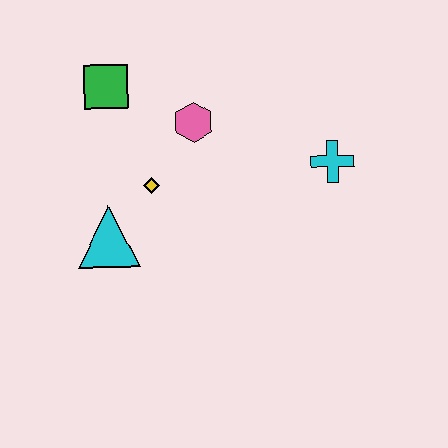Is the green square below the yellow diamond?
No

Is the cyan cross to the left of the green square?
No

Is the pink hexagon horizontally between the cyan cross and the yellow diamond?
Yes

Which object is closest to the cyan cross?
The pink hexagon is closest to the cyan cross.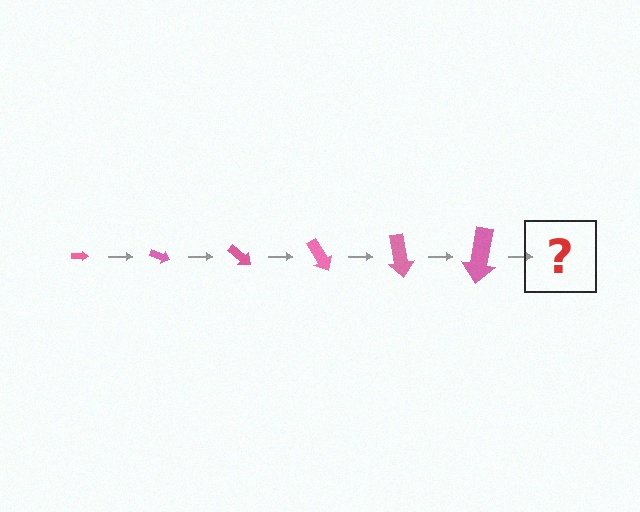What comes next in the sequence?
The next element should be an arrow, larger than the previous one and rotated 120 degrees from the start.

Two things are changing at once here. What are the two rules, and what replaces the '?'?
The two rules are that the arrow grows larger each step and it rotates 20 degrees each step. The '?' should be an arrow, larger than the previous one and rotated 120 degrees from the start.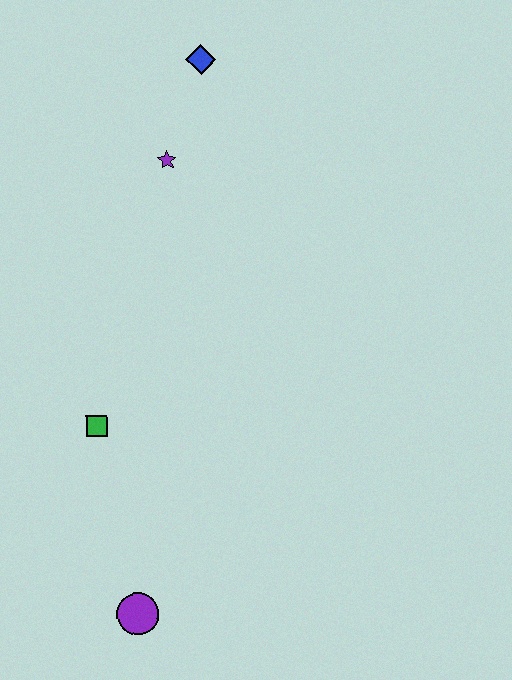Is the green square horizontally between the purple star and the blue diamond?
No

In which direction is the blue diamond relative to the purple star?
The blue diamond is above the purple star.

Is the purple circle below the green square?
Yes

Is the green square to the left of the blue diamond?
Yes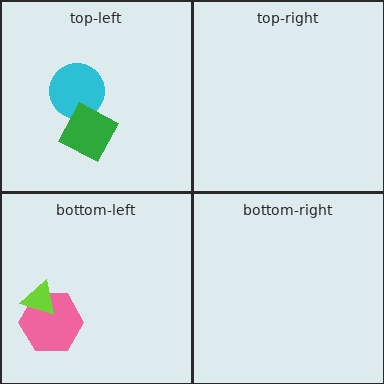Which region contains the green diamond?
The top-left region.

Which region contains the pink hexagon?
The bottom-left region.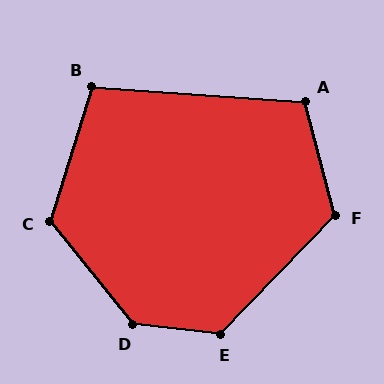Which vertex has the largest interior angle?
D, at approximately 135 degrees.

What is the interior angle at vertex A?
Approximately 108 degrees (obtuse).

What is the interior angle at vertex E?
Approximately 128 degrees (obtuse).